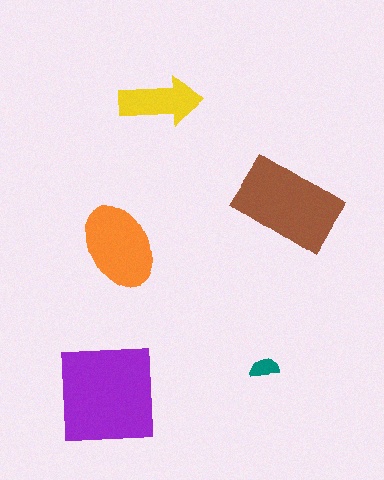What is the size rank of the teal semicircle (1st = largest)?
5th.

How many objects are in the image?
There are 5 objects in the image.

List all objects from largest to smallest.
The purple square, the brown rectangle, the orange ellipse, the yellow arrow, the teal semicircle.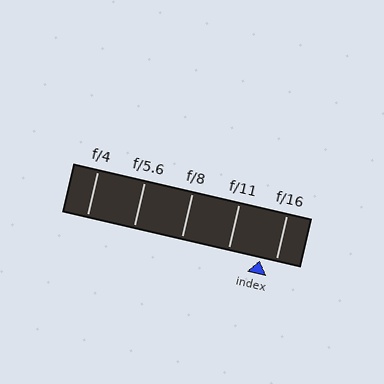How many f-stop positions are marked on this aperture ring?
There are 5 f-stop positions marked.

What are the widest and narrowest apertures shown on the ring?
The widest aperture shown is f/4 and the narrowest is f/16.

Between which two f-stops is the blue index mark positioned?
The index mark is between f/11 and f/16.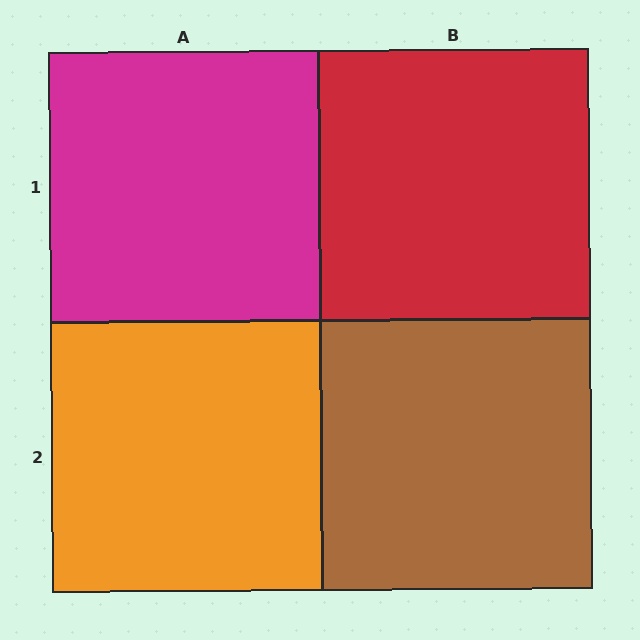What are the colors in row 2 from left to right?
Orange, brown.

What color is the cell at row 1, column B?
Red.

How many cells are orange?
1 cell is orange.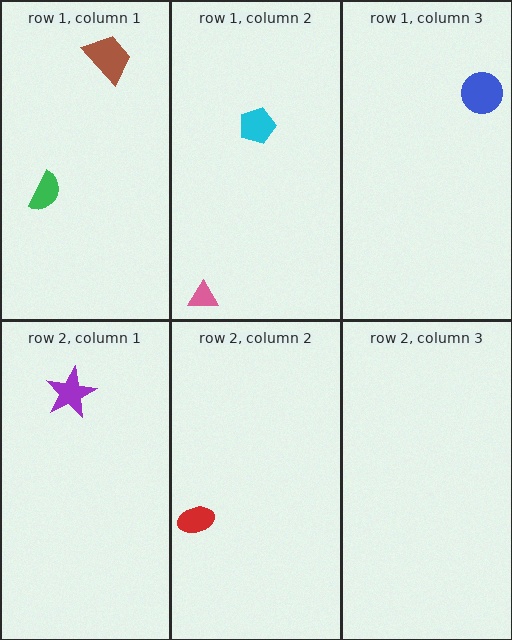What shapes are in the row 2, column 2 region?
The red ellipse.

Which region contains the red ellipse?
The row 2, column 2 region.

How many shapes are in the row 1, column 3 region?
1.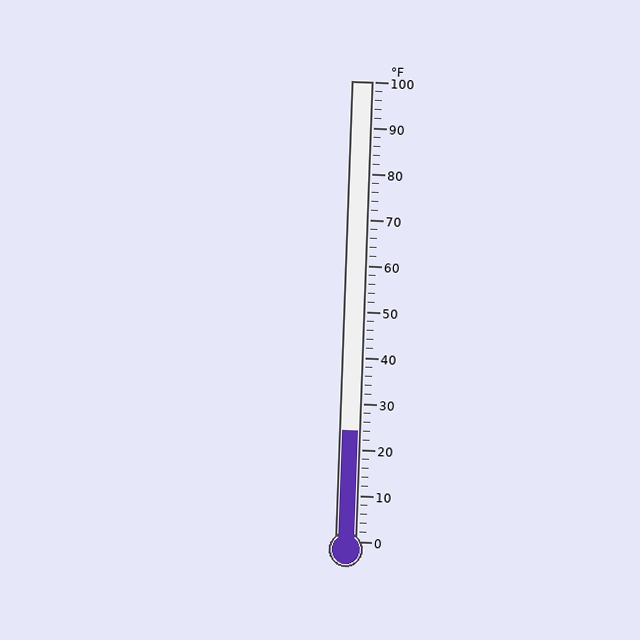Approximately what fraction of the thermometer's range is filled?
The thermometer is filled to approximately 25% of its range.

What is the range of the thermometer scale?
The thermometer scale ranges from 0°F to 100°F.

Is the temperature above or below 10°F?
The temperature is above 10°F.